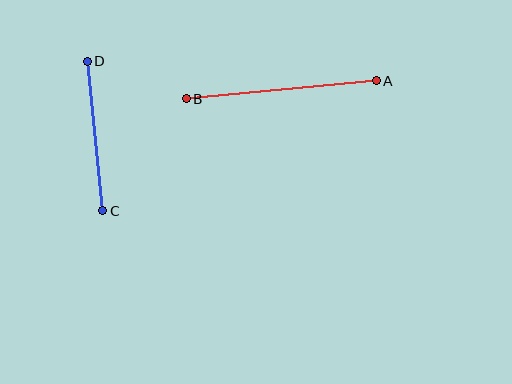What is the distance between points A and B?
The distance is approximately 191 pixels.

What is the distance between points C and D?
The distance is approximately 150 pixels.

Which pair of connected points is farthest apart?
Points A and B are farthest apart.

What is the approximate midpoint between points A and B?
The midpoint is at approximately (281, 90) pixels.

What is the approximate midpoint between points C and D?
The midpoint is at approximately (95, 136) pixels.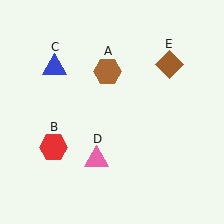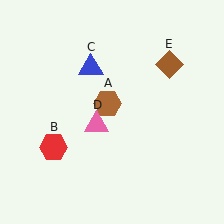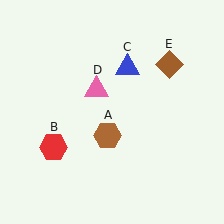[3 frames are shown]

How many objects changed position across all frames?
3 objects changed position: brown hexagon (object A), blue triangle (object C), pink triangle (object D).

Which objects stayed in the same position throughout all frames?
Red hexagon (object B) and brown diamond (object E) remained stationary.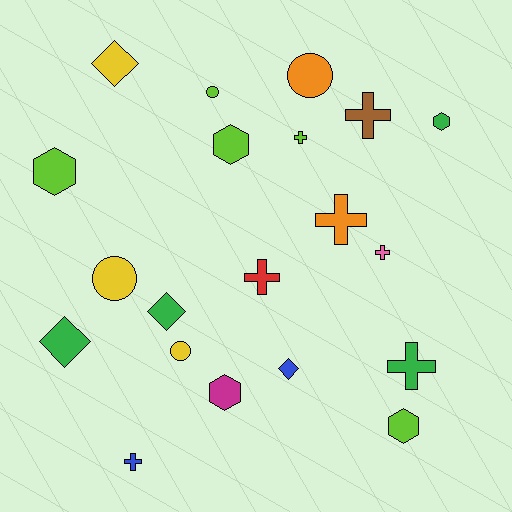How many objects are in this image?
There are 20 objects.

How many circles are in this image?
There are 4 circles.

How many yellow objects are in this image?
There are 3 yellow objects.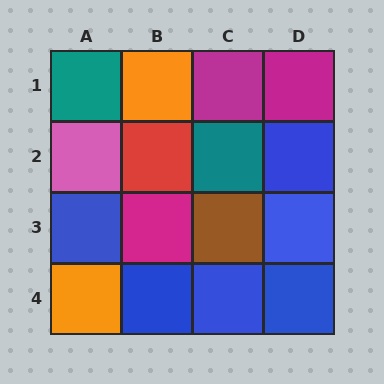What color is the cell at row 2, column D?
Blue.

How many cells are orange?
2 cells are orange.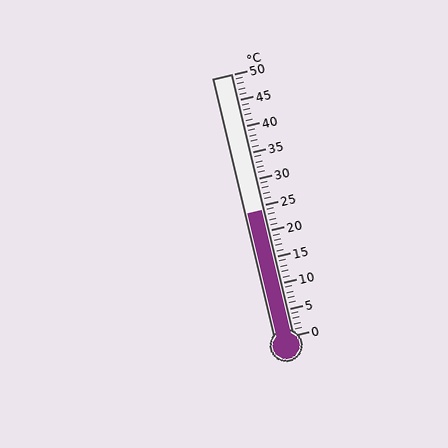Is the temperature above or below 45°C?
The temperature is below 45°C.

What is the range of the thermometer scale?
The thermometer scale ranges from 0°C to 50°C.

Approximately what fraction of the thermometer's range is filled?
The thermometer is filled to approximately 50% of its range.